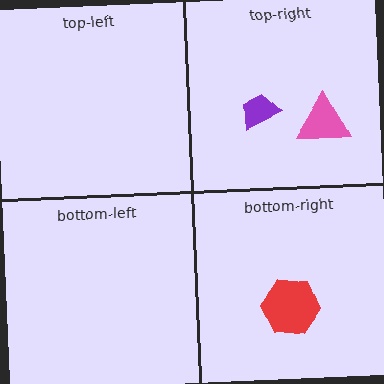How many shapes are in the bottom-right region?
1.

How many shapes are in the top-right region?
2.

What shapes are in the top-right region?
The purple trapezoid, the pink triangle.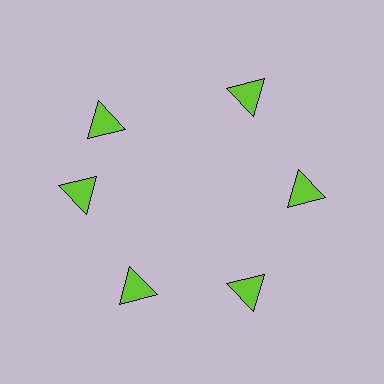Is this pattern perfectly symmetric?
No. The 6 lime triangles are arranged in a ring, but one element near the 11 o'clock position is rotated out of alignment along the ring, breaking the 6-fold rotational symmetry.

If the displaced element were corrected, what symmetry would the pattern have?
It would have 6-fold rotational symmetry — the pattern would map onto itself every 60 degrees.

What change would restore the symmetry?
The symmetry would be restored by rotating it back into even spacing with its neighbors so that all 6 triangles sit at equal angles and equal distance from the center.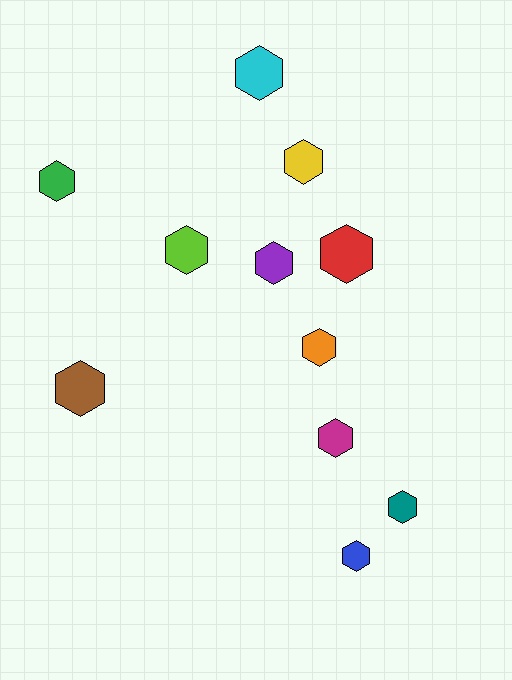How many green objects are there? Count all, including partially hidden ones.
There is 1 green object.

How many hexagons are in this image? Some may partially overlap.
There are 11 hexagons.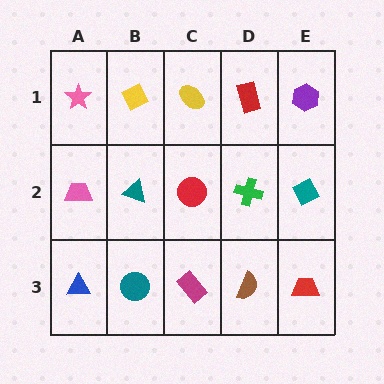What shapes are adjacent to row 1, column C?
A red circle (row 2, column C), a yellow diamond (row 1, column B), a red rectangle (row 1, column D).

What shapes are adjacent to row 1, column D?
A green cross (row 2, column D), a yellow ellipse (row 1, column C), a purple hexagon (row 1, column E).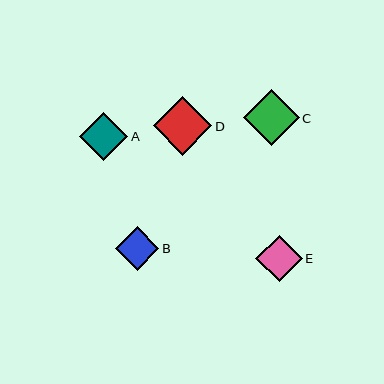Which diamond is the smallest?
Diamond B is the smallest with a size of approximately 44 pixels.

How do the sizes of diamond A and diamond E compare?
Diamond A and diamond E are approximately the same size.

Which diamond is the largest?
Diamond D is the largest with a size of approximately 59 pixels.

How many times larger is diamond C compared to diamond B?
Diamond C is approximately 1.3 times the size of diamond B.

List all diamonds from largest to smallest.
From largest to smallest: D, C, A, E, B.